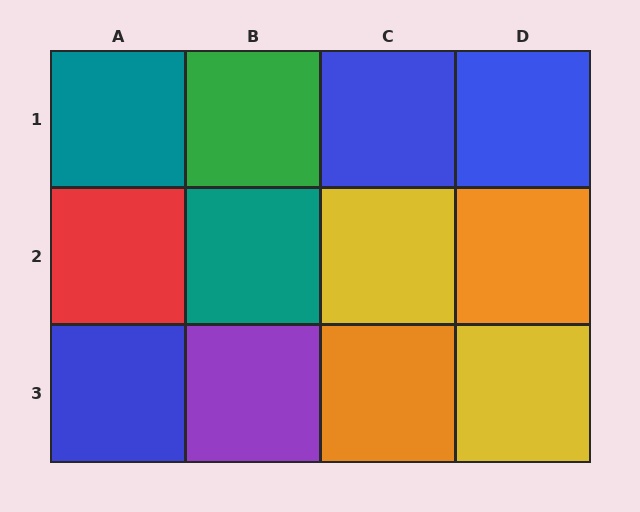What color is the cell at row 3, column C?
Orange.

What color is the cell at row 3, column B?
Purple.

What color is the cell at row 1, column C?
Blue.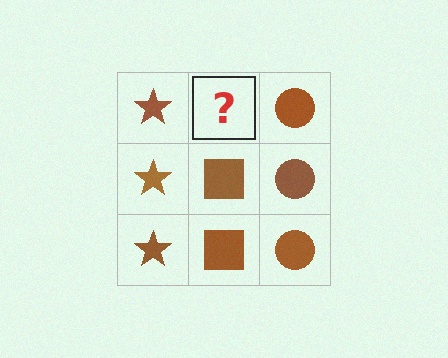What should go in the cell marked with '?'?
The missing cell should contain a brown square.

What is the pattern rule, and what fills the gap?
The rule is that each column has a consistent shape. The gap should be filled with a brown square.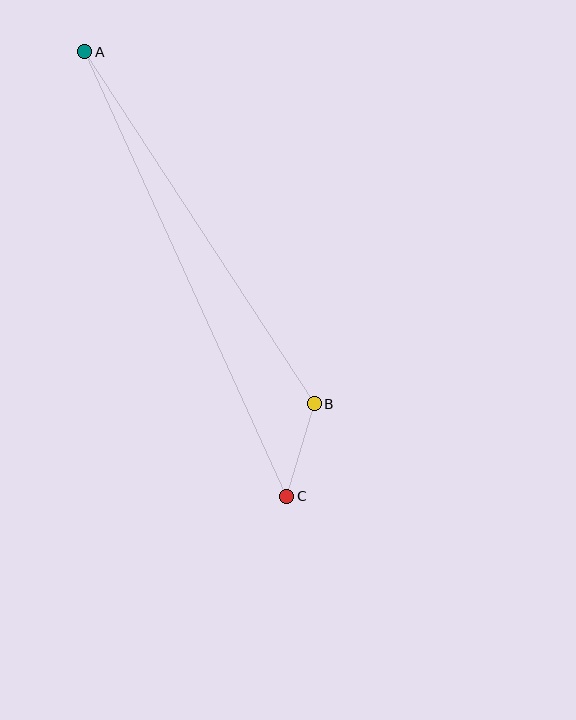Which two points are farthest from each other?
Points A and C are farthest from each other.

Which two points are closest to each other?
Points B and C are closest to each other.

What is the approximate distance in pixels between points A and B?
The distance between A and B is approximately 420 pixels.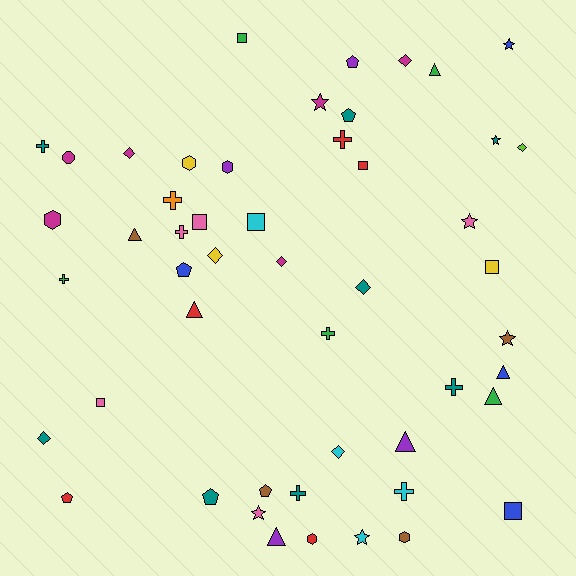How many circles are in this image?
There is 1 circle.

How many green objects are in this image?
There are 5 green objects.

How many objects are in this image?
There are 50 objects.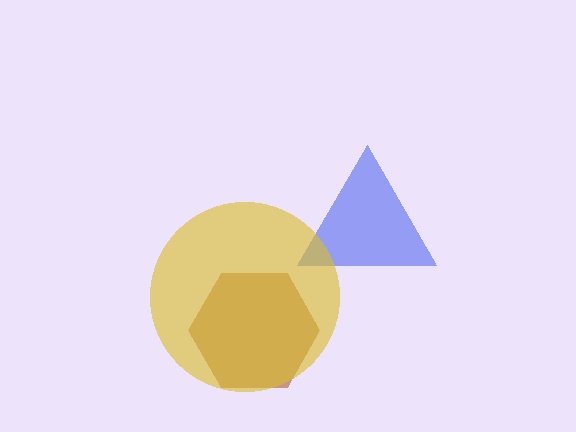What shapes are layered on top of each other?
The layered shapes are: a blue triangle, a brown hexagon, a yellow circle.